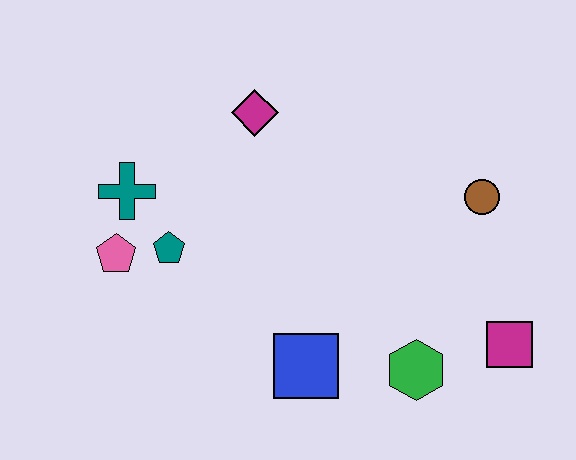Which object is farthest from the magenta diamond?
The magenta square is farthest from the magenta diamond.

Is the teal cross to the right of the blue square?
No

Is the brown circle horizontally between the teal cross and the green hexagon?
No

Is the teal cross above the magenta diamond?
No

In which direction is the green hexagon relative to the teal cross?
The green hexagon is to the right of the teal cross.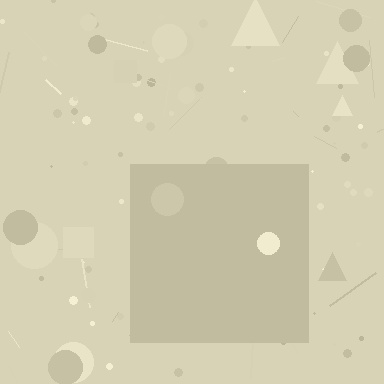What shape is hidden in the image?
A square is hidden in the image.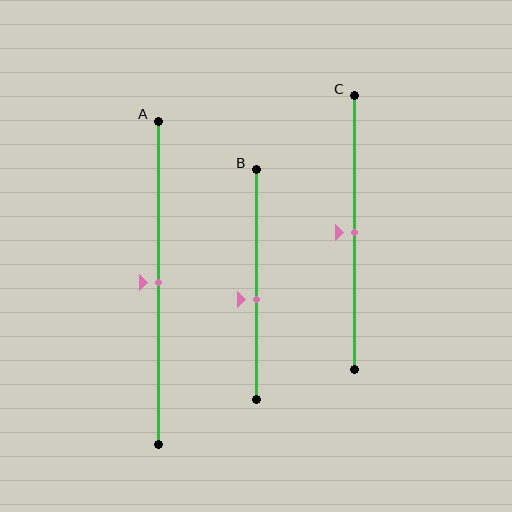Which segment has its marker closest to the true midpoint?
Segment A has its marker closest to the true midpoint.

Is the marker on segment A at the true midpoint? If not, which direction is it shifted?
Yes, the marker on segment A is at the true midpoint.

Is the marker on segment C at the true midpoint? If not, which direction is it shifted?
Yes, the marker on segment C is at the true midpoint.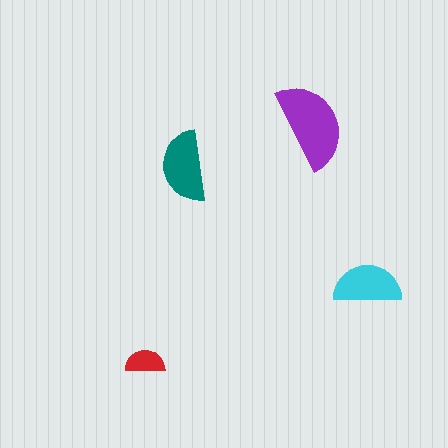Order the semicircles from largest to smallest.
the purple one, the teal one, the cyan one, the red one.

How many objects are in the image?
There are 4 objects in the image.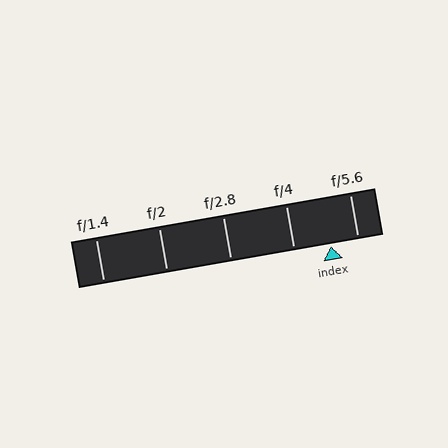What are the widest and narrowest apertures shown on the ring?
The widest aperture shown is f/1.4 and the narrowest is f/5.6.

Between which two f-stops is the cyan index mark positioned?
The index mark is between f/4 and f/5.6.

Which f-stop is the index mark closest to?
The index mark is closest to f/5.6.